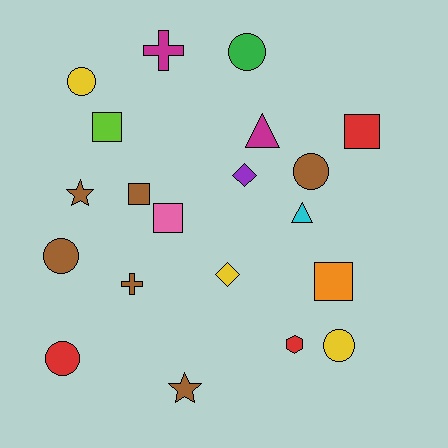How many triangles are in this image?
There are 2 triangles.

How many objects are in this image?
There are 20 objects.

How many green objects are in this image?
There is 1 green object.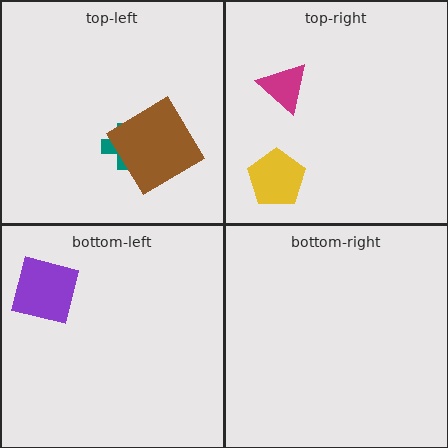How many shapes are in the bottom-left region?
1.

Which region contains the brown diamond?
The top-left region.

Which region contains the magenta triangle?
The top-right region.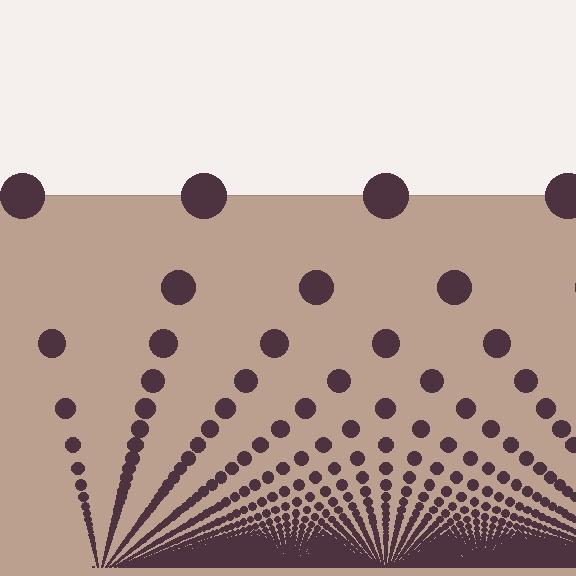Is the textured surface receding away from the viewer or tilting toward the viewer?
The surface appears to tilt toward the viewer. Texture elements get larger and sparser toward the top.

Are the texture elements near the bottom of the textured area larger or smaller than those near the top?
Smaller. The gradient is inverted — elements near the bottom are smaller and denser.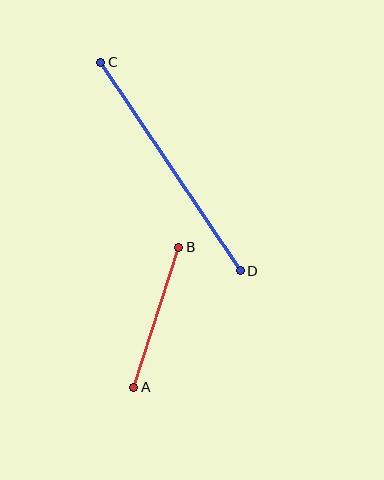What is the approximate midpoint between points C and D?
The midpoint is at approximately (171, 166) pixels.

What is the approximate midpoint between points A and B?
The midpoint is at approximately (156, 317) pixels.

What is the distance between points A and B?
The distance is approximately 147 pixels.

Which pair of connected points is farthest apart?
Points C and D are farthest apart.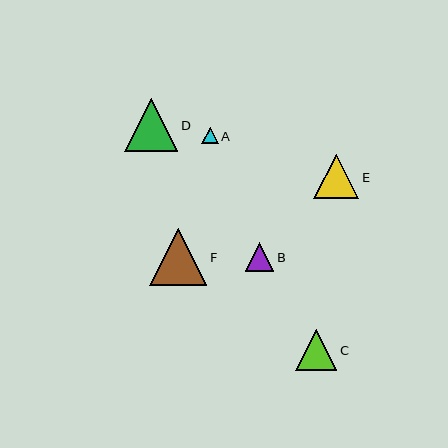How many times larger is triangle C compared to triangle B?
Triangle C is approximately 1.4 times the size of triangle B.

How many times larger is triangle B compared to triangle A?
Triangle B is approximately 1.8 times the size of triangle A.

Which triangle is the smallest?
Triangle A is the smallest with a size of approximately 16 pixels.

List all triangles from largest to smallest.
From largest to smallest: F, D, E, C, B, A.